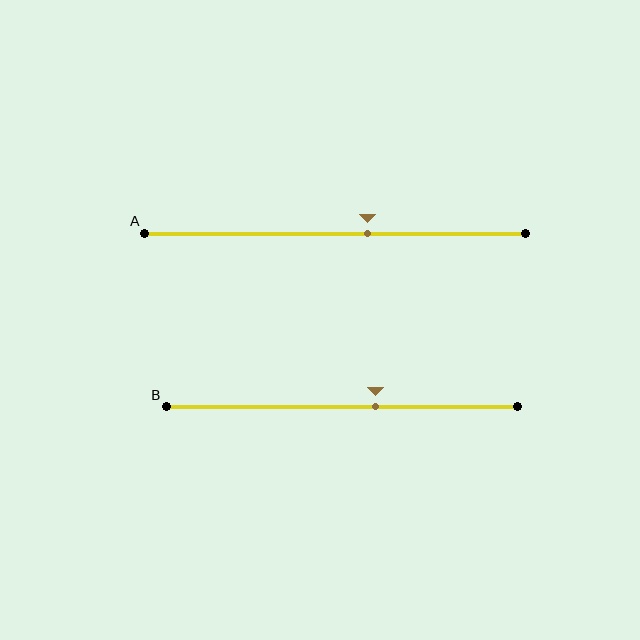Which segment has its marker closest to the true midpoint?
Segment A has its marker closest to the true midpoint.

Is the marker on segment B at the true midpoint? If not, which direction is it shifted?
No, the marker on segment B is shifted to the right by about 10% of the segment length.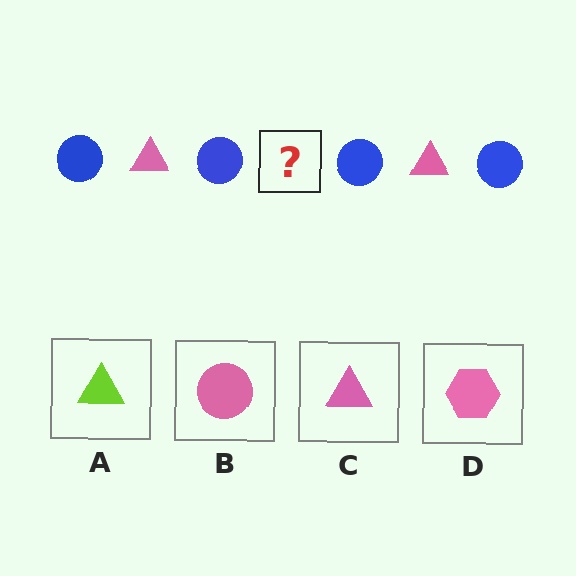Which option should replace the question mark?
Option C.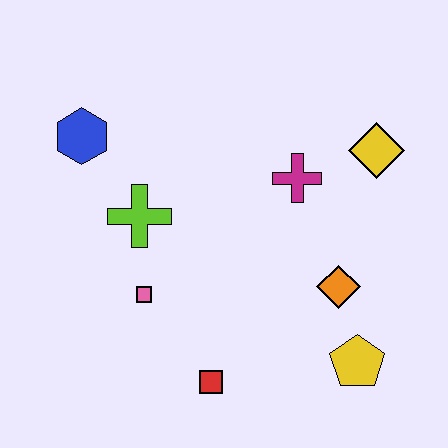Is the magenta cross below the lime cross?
No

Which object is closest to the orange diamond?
The yellow pentagon is closest to the orange diamond.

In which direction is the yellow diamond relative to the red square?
The yellow diamond is above the red square.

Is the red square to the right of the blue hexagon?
Yes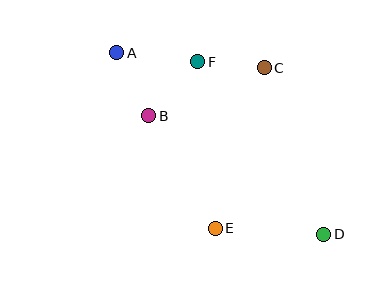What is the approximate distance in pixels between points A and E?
The distance between A and E is approximately 201 pixels.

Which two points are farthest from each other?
Points A and D are farthest from each other.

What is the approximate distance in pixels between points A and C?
The distance between A and C is approximately 148 pixels.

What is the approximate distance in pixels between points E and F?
The distance between E and F is approximately 167 pixels.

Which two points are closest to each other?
Points C and F are closest to each other.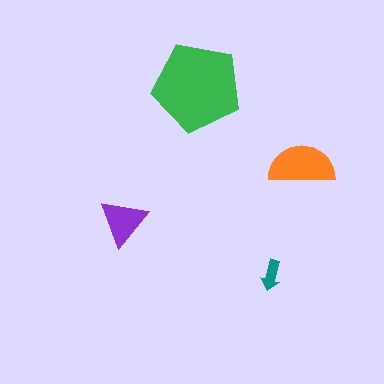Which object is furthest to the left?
The purple triangle is leftmost.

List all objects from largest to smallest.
The green pentagon, the orange semicircle, the purple triangle, the teal arrow.